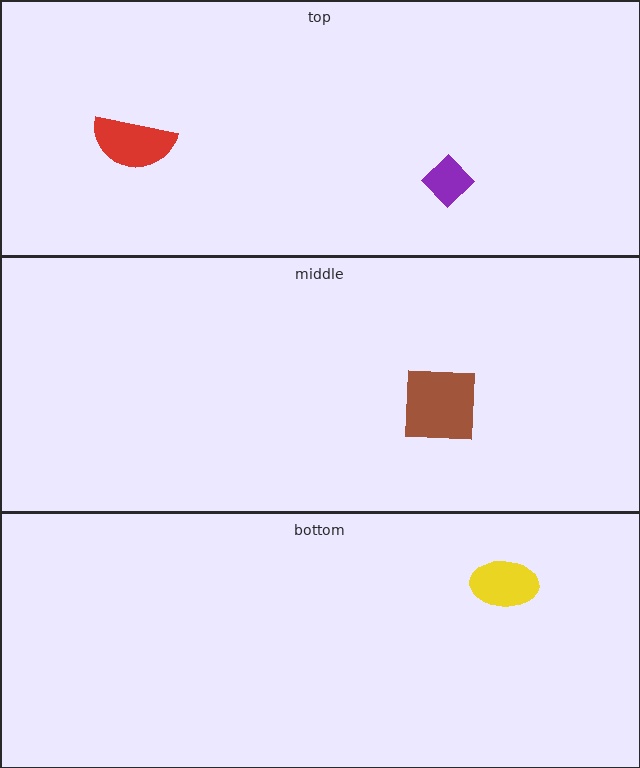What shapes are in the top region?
The red semicircle, the purple diamond.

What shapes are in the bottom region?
The yellow ellipse.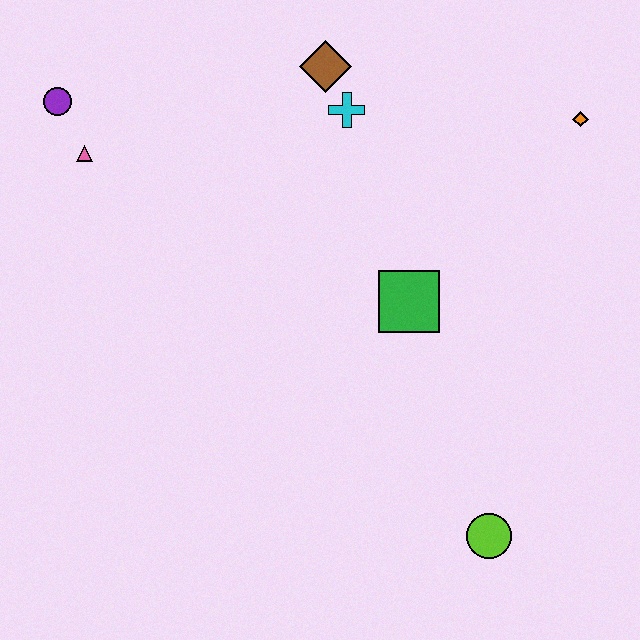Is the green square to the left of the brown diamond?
No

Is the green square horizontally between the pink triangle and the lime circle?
Yes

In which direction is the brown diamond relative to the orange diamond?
The brown diamond is to the left of the orange diamond.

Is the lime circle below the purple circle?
Yes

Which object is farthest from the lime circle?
The purple circle is farthest from the lime circle.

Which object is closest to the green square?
The cyan cross is closest to the green square.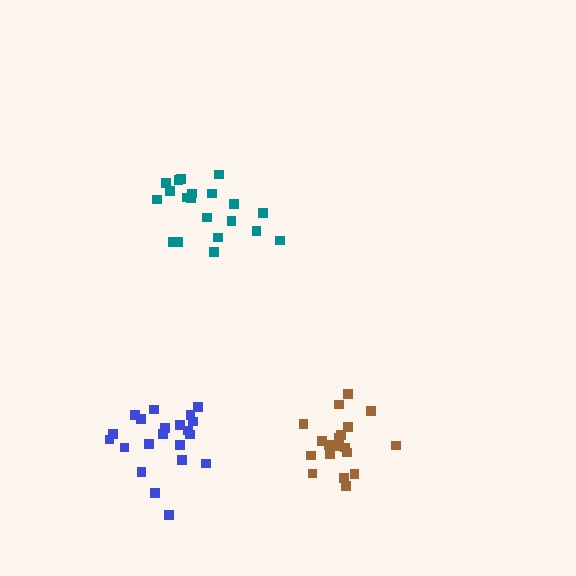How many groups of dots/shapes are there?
There are 3 groups.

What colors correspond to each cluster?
The clusters are colored: brown, blue, teal.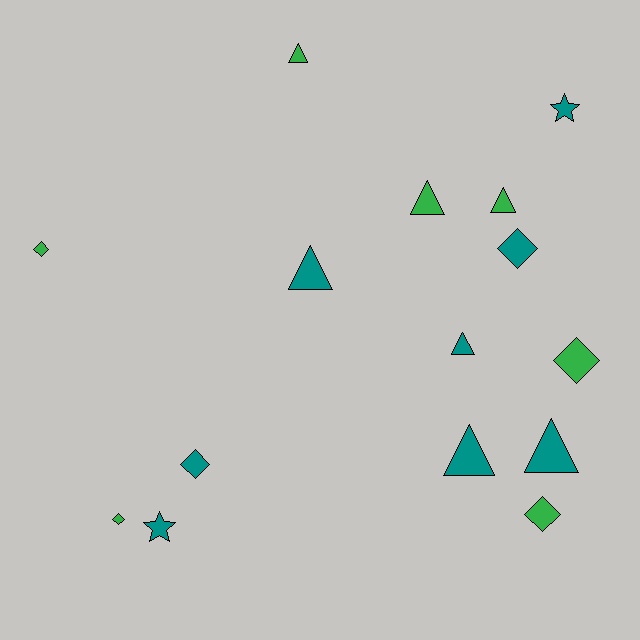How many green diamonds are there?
There are 4 green diamonds.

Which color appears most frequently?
Teal, with 8 objects.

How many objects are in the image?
There are 15 objects.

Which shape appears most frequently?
Triangle, with 7 objects.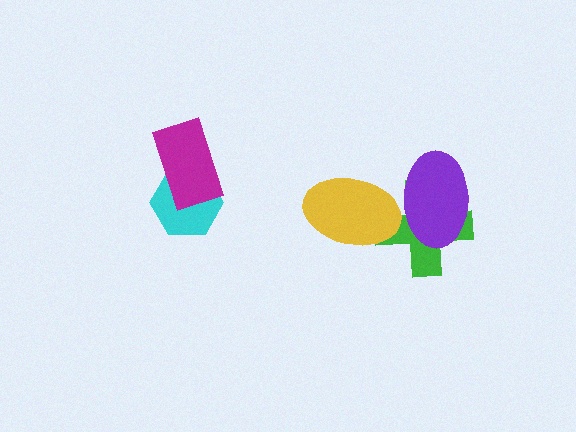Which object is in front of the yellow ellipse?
The purple ellipse is in front of the yellow ellipse.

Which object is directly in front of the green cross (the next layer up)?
The yellow ellipse is directly in front of the green cross.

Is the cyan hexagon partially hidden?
Yes, it is partially covered by another shape.